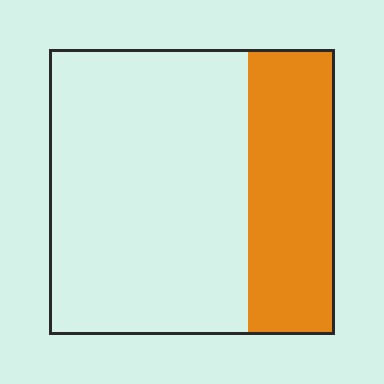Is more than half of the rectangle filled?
No.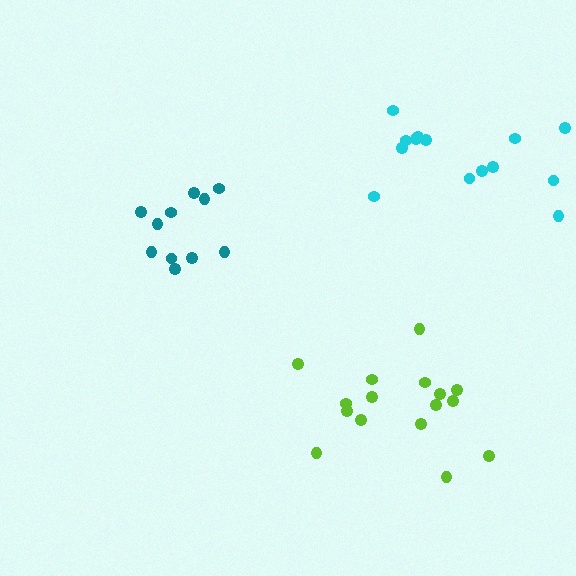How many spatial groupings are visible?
There are 3 spatial groupings.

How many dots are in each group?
Group 1: 11 dots, Group 2: 14 dots, Group 3: 16 dots (41 total).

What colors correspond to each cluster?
The clusters are colored: teal, cyan, lime.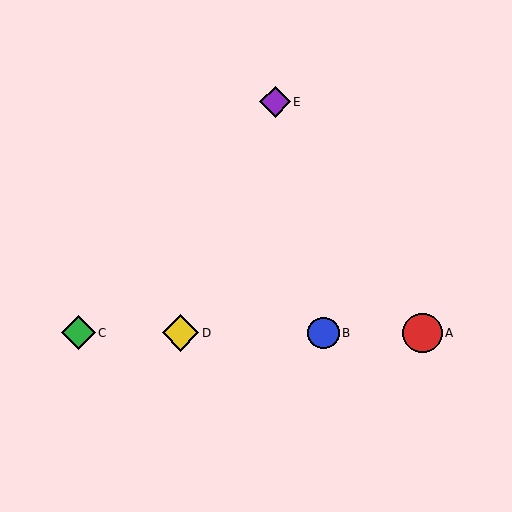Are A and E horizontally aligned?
No, A is at y≈333 and E is at y≈102.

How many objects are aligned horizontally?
4 objects (A, B, C, D) are aligned horizontally.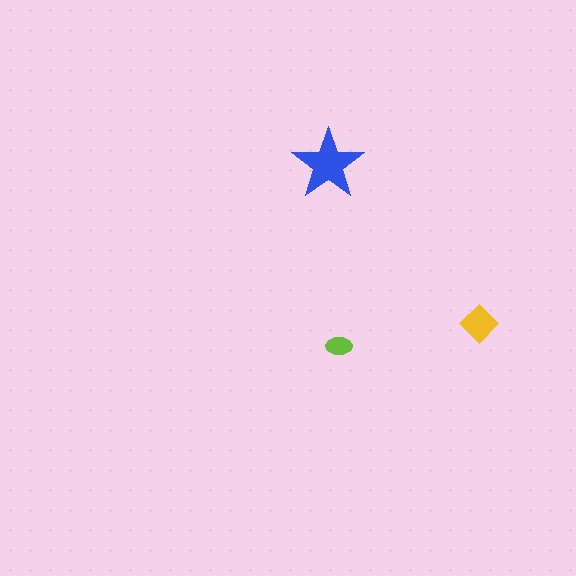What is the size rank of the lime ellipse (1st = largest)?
3rd.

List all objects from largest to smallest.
The blue star, the yellow diamond, the lime ellipse.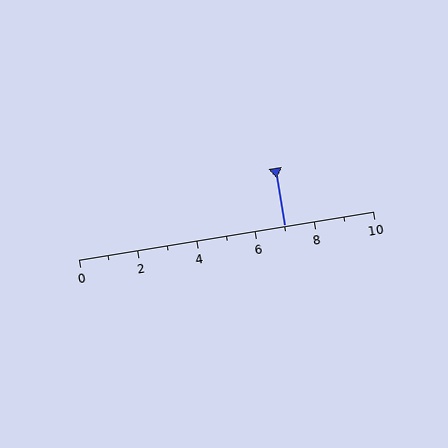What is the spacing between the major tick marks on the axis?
The major ticks are spaced 2 apart.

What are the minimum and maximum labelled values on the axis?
The axis runs from 0 to 10.